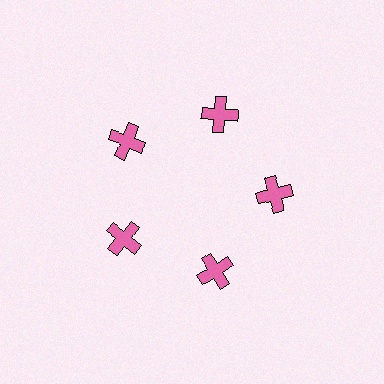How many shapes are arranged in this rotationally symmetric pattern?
There are 5 shapes, arranged in 5 groups of 1.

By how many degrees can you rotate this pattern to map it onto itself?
The pattern maps onto itself every 72 degrees of rotation.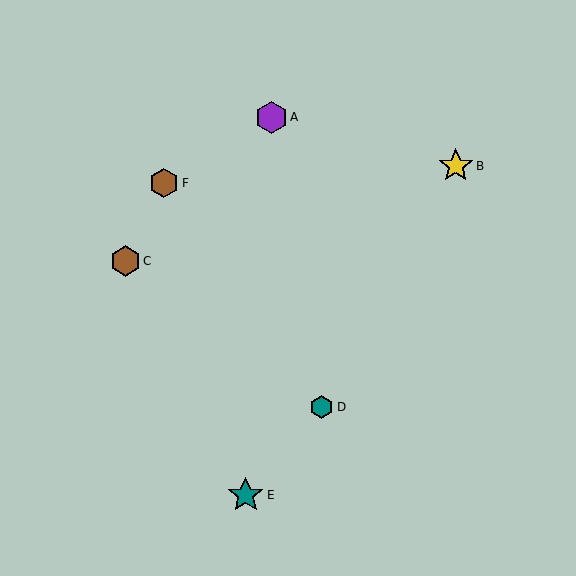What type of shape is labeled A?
Shape A is a purple hexagon.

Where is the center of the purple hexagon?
The center of the purple hexagon is at (271, 117).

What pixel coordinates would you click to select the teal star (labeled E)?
Click at (246, 495) to select the teal star E.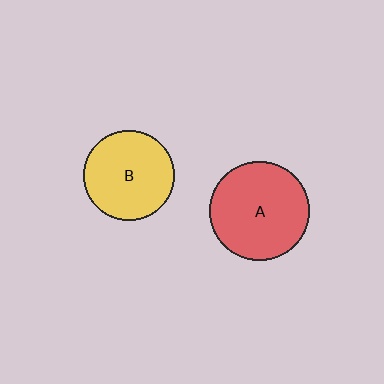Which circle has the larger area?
Circle A (red).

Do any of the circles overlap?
No, none of the circles overlap.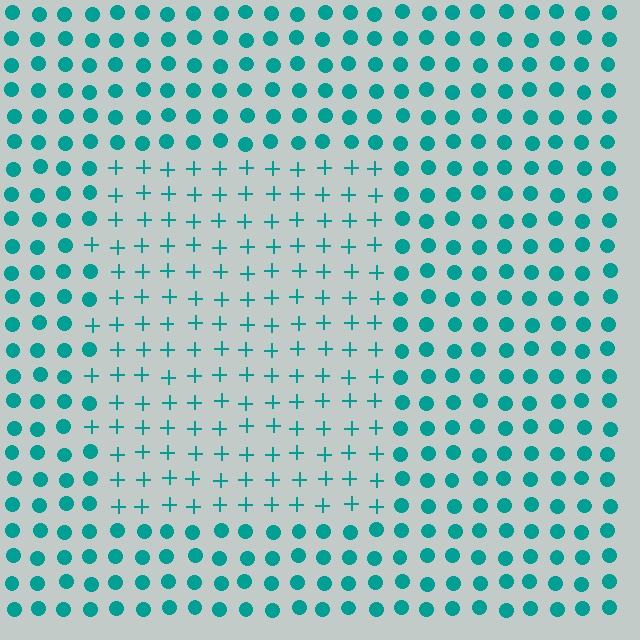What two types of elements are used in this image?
The image uses plus signs inside the rectangle region and circles outside it.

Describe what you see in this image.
The image is filled with small teal elements arranged in a uniform grid. A rectangle-shaped region contains plus signs, while the surrounding area contains circles. The boundary is defined purely by the change in element shape.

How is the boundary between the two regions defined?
The boundary is defined by a change in element shape: plus signs inside vs. circles outside. All elements share the same color and spacing.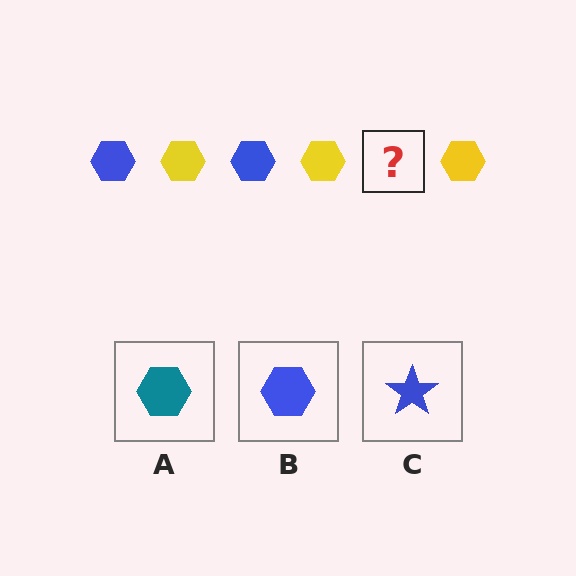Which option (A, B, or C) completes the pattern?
B.